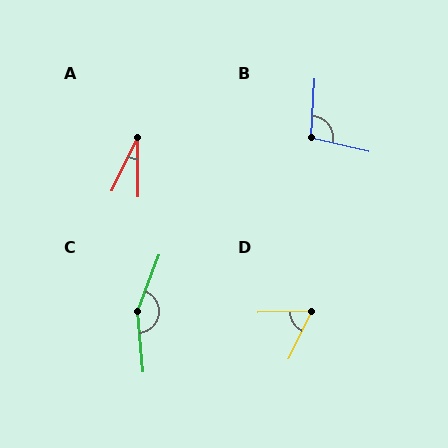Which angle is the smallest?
A, at approximately 25 degrees.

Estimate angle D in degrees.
Approximately 62 degrees.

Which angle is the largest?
C, at approximately 153 degrees.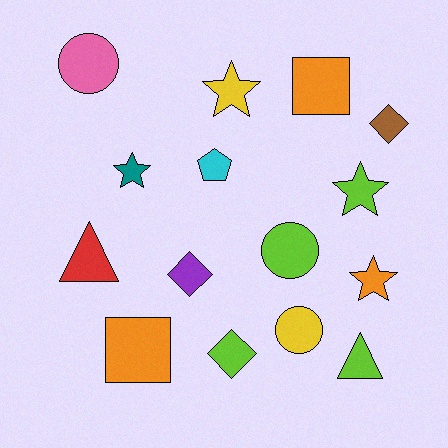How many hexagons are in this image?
There are no hexagons.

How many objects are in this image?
There are 15 objects.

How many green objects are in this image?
There are no green objects.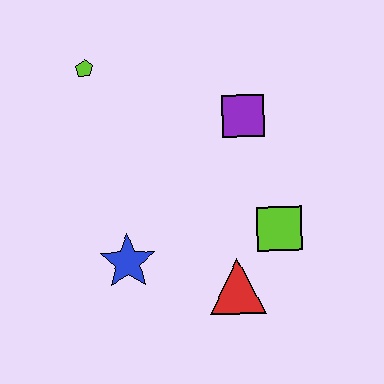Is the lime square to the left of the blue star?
No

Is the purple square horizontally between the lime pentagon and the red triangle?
No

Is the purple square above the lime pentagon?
No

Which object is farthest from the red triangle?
The lime pentagon is farthest from the red triangle.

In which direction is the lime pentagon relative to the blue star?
The lime pentagon is above the blue star.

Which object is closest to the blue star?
The red triangle is closest to the blue star.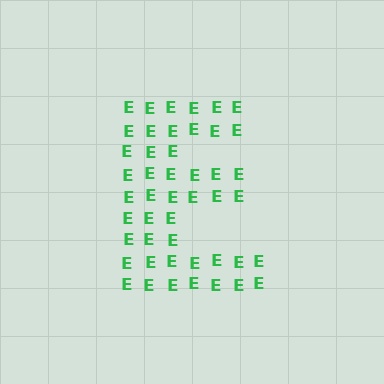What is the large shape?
The large shape is the letter E.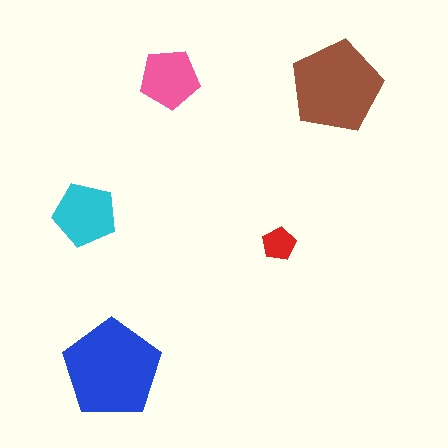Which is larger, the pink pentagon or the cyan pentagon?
The cyan one.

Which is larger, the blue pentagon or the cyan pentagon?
The blue one.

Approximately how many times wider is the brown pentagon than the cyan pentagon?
About 1.5 times wider.